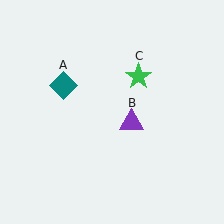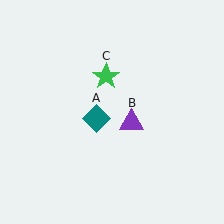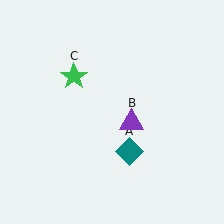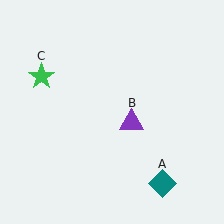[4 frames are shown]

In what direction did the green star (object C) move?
The green star (object C) moved left.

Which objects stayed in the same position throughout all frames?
Purple triangle (object B) remained stationary.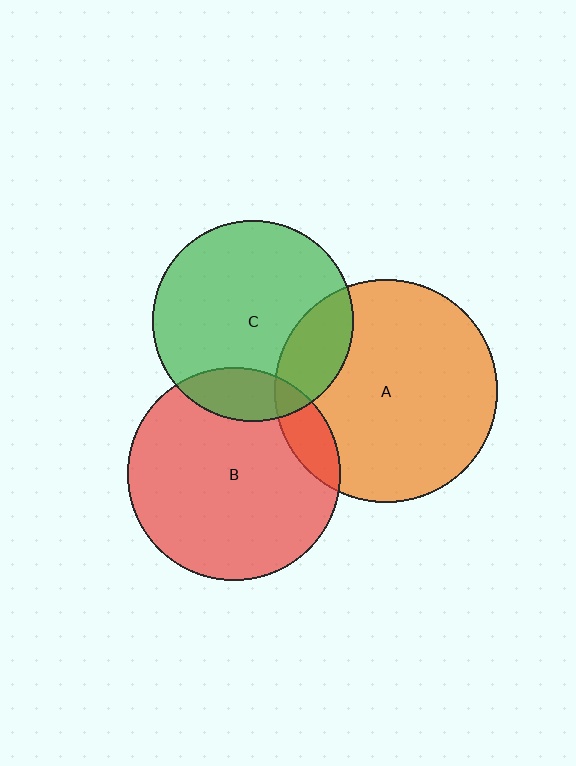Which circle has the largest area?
Circle A (orange).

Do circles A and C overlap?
Yes.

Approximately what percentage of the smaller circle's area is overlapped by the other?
Approximately 20%.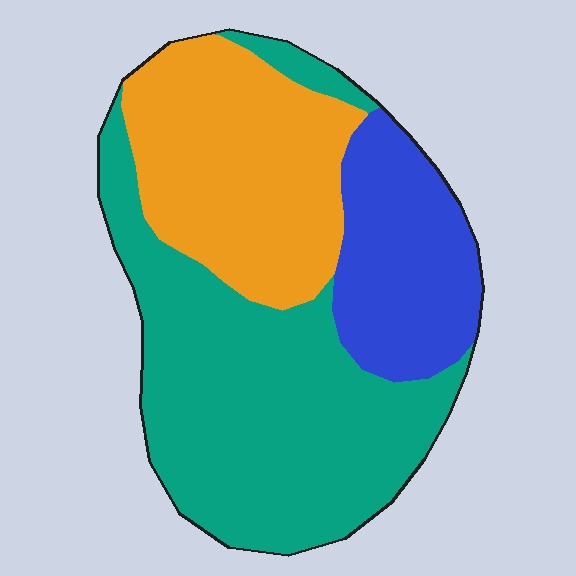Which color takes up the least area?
Blue, at roughly 20%.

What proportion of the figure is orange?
Orange covers 31% of the figure.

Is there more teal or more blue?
Teal.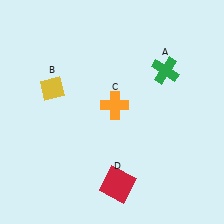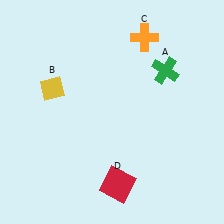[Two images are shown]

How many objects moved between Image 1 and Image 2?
1 object moved between the two images.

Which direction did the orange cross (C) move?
The orange cross (C) moved up.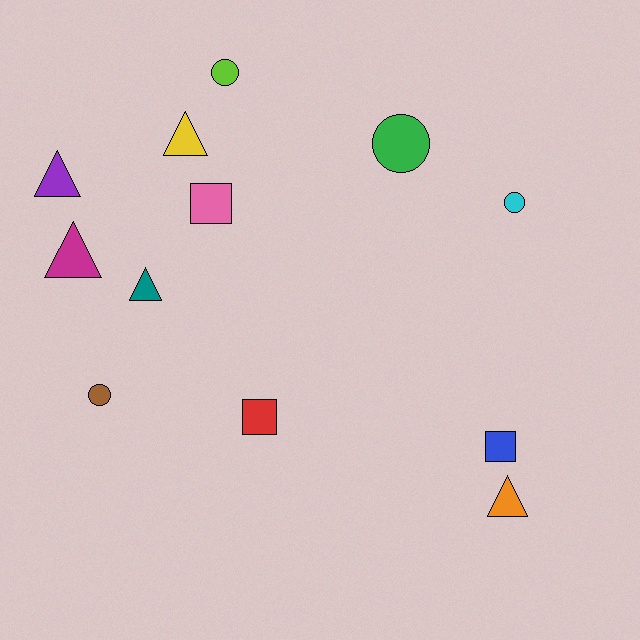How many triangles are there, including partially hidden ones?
There are 5 triangles.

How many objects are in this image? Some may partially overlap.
There are 12 objects.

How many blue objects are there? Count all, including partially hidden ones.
There is 1 blue object.